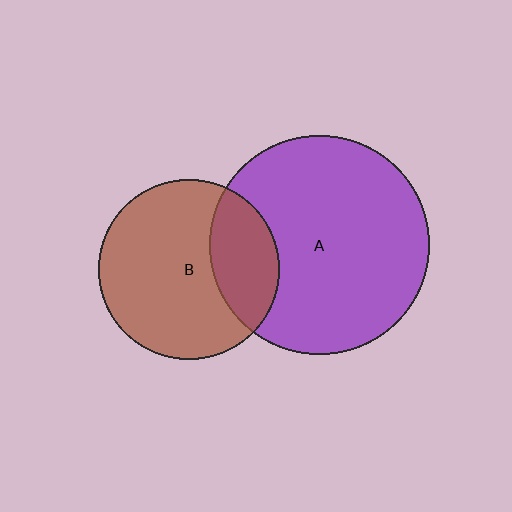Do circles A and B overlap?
Yes.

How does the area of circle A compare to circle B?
Approximately 1.5 times.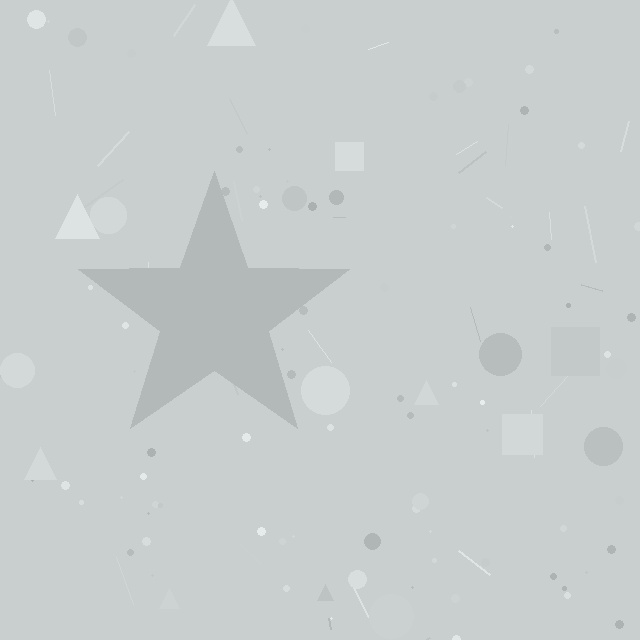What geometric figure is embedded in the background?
A star is embedded in the background.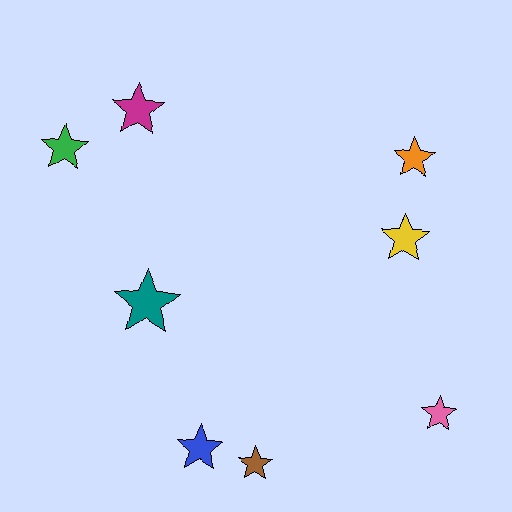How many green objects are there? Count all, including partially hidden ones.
There is 1 green object.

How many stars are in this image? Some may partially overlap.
There are 8 stars.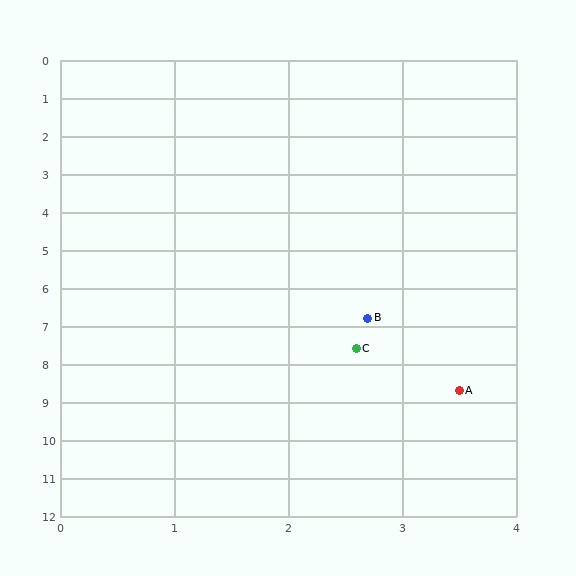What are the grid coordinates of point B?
Point B is at approximately (2.7, 6.8).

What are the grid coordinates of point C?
Point C is at approximately (2.6, 7.6).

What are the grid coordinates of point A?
Point A is at approximately (3.5, 8.7).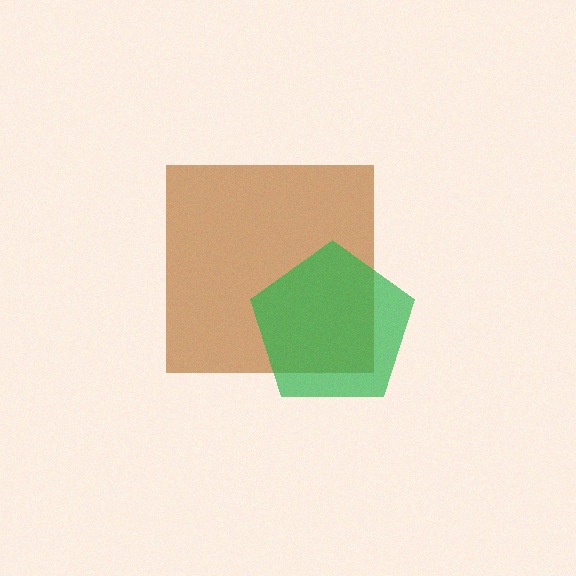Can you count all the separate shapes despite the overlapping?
Yes, there are 2 separate shapes.